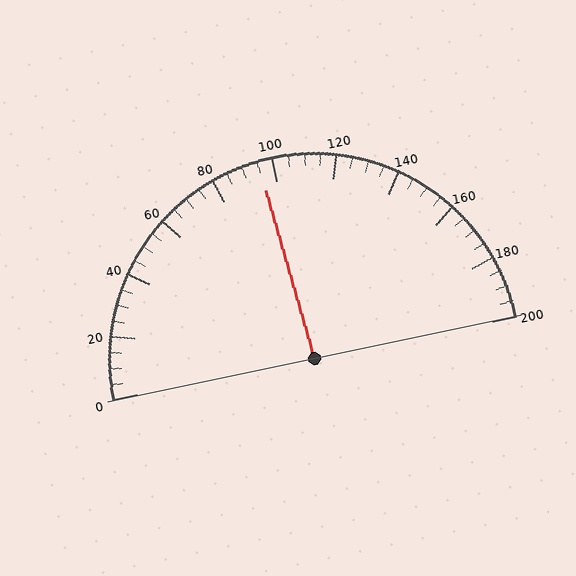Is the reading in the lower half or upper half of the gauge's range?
The reading is in the lower half of the range (0 to 200).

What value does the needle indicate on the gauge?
The needle indicates approximately 95.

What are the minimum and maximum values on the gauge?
The gauge ranges from 0 to 200.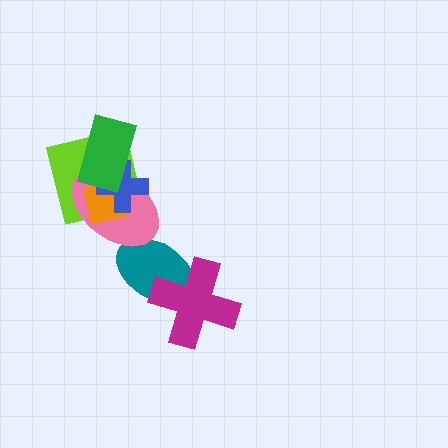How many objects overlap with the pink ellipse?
5 objects overlap with the pink ellipse.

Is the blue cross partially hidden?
Yes, it is partially covered by another shape.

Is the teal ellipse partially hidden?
Yes, it is partially covered by another shape.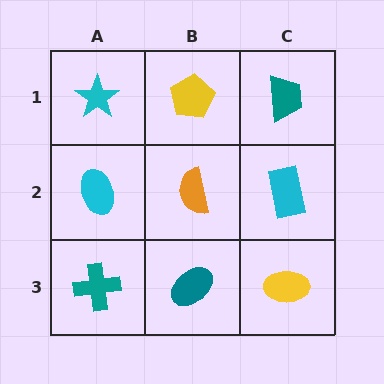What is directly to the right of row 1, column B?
A teal trapezoid.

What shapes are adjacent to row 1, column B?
An orange semicircle (row 2, column B), a cyan star (row 1, column A), a teal trapezoid (row 1, column C).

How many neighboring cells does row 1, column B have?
3.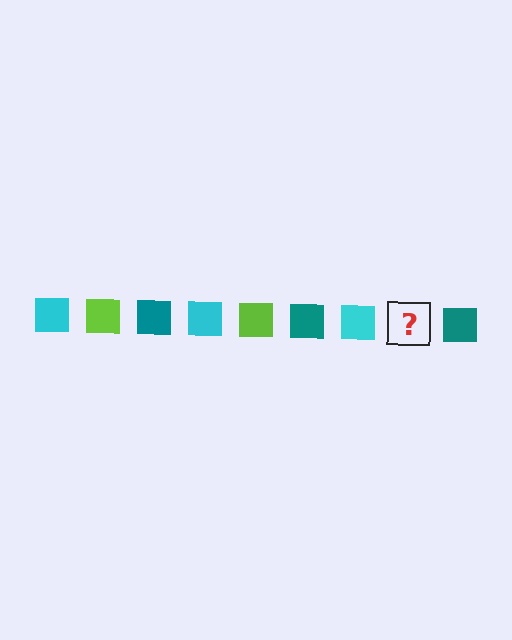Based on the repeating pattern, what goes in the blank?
The blank should be a lime square.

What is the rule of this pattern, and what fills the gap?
The rule is that the pattern cycles through cyan, lime, teal squares. The gap should be filled with a lime square.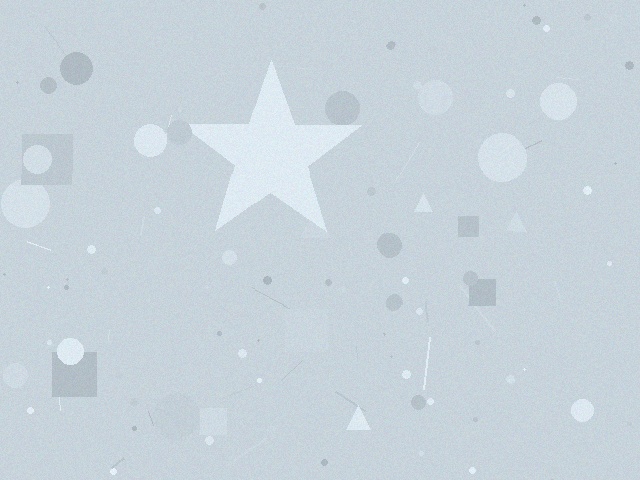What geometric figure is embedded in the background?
A star is embedded in the background.